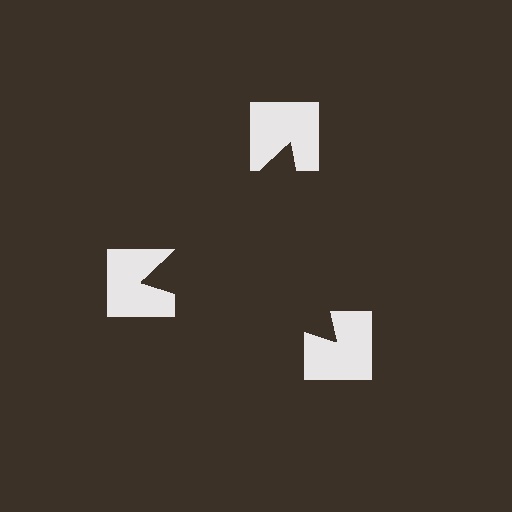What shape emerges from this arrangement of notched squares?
An illusory triangle — its edges are inferred from the aligned wedge cuts in the notched squares, not physically drawn.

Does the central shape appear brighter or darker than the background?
It typically appears slightly darker than the background, even though no actual brightness change is drawn.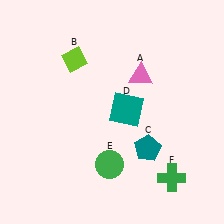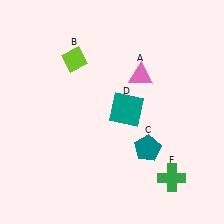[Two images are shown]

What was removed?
The green circle (E) was removed in Image 2.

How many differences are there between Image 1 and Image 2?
There is 1 difference between the two images.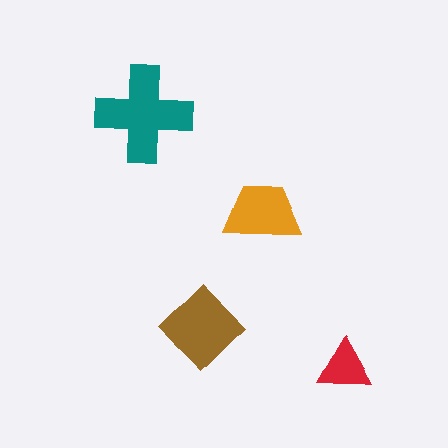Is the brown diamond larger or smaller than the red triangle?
Larger.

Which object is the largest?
The teal cross.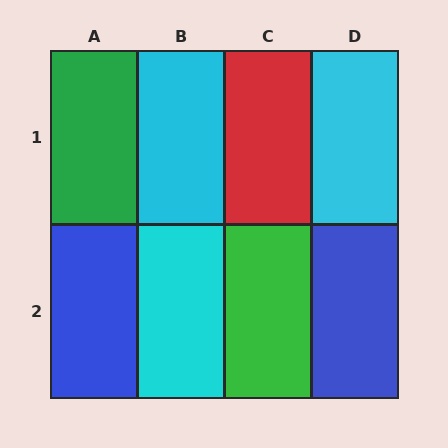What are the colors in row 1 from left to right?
Green, cyan, red, cyan.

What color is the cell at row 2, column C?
Green.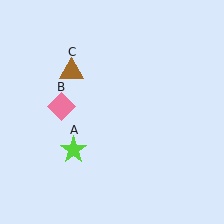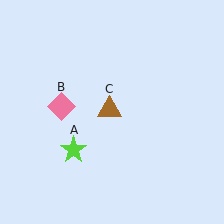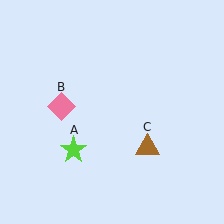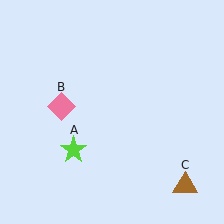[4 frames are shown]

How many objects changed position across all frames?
1 object changed position: brown triangle (object C).